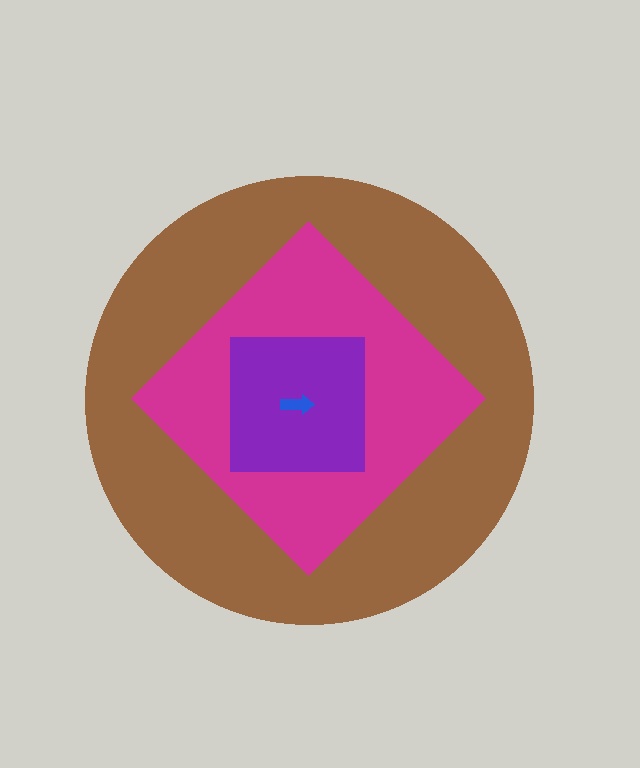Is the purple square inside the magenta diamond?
Yes.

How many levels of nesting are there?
4.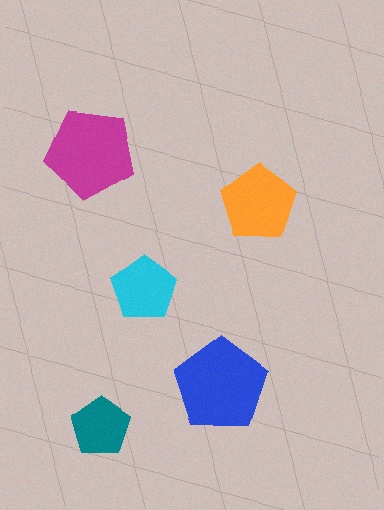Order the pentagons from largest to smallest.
the blue one, the magenta one, the orange one, the cyan one, the teal one.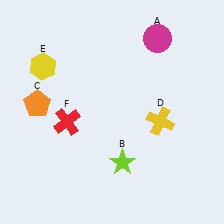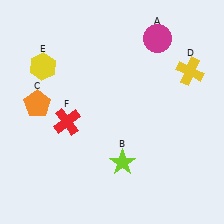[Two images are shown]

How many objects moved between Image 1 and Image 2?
1 object moved between the two images.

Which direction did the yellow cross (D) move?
The yellow cross (D) moved up.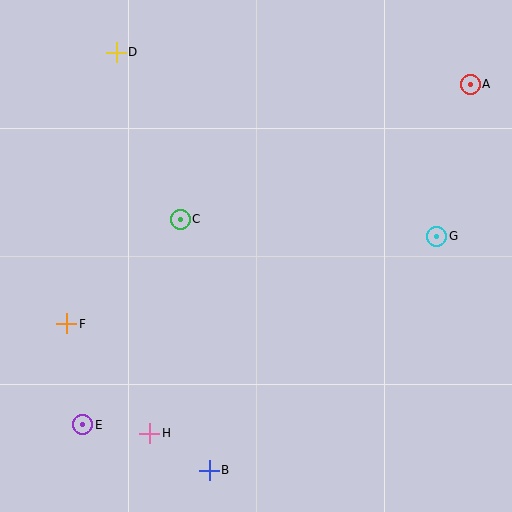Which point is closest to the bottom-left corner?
Point E is closest to the bottom-left corner.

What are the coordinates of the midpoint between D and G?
The midpoint between D and G is at (276, 144).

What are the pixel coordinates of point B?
Point B is at (209, 470).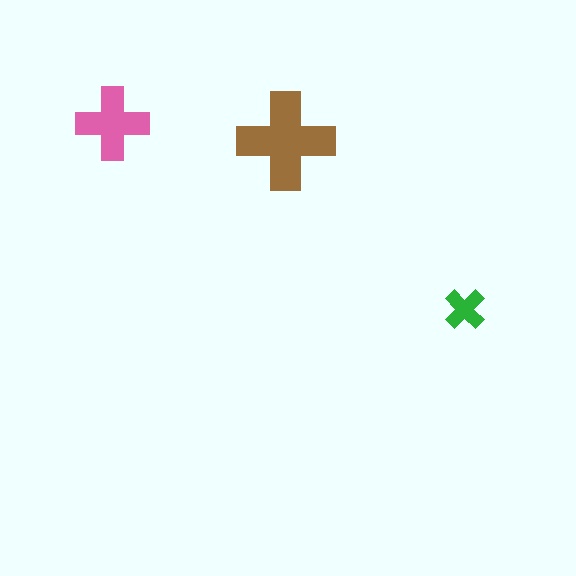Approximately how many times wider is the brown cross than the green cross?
About 2.5 times wider.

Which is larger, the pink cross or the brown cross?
The brown one.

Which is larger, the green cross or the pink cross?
The pink one.